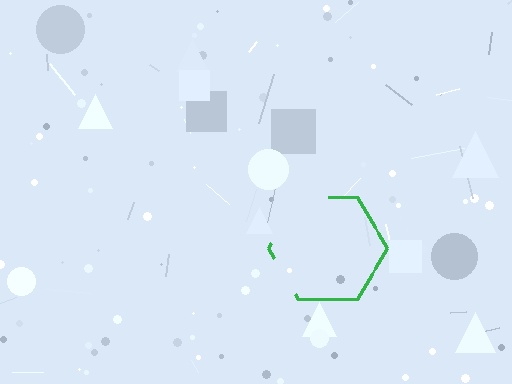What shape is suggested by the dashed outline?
The dashed outline suggests a hexagon.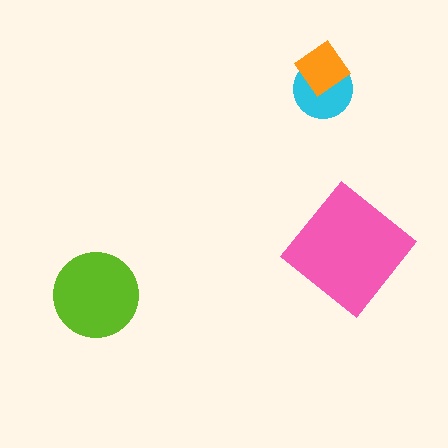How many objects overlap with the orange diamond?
1 object overlaps with the orange diamond.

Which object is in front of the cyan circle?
The orange diamond is in front of the cyan circle.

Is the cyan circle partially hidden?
Yes, it is partially covered by another shape.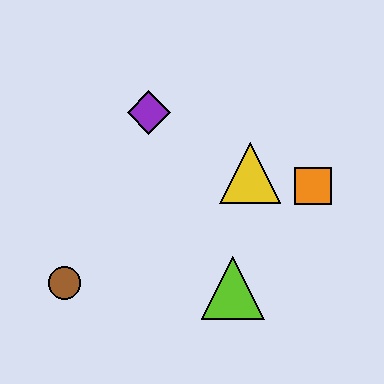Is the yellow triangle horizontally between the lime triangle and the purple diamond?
No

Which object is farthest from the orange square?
The brown circle is farthest from the orange square.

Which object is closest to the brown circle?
The lime triangle is closest to the brown circle.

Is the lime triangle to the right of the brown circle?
Yes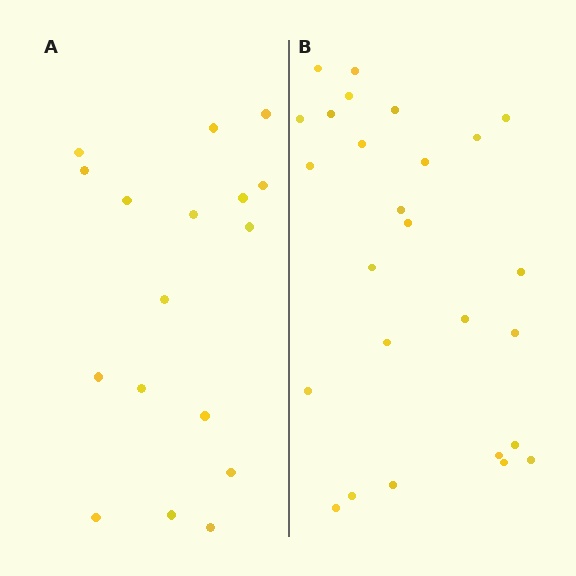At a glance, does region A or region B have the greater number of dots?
Region B (the right region) has more dots.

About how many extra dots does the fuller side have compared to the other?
Region B has roughly 8 or so more dots than region A.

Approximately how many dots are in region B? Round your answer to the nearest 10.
About 30 dots. (The exact count is 26, which rounds to 30.)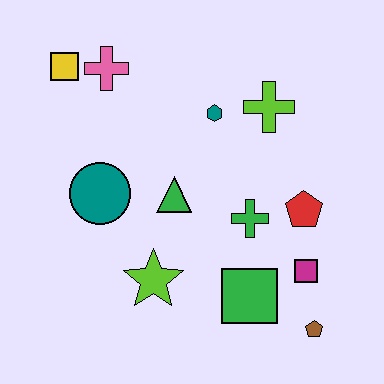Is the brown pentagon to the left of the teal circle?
No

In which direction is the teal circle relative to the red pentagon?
The teal circle is to the left of the red pentagon.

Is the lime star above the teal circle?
No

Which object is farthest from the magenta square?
The yellow square is farthest from the magenta square.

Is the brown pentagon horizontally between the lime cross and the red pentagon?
No